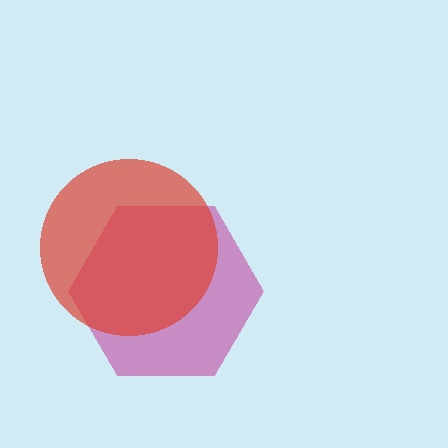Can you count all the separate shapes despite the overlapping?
Yes, there are 2 separate shapes.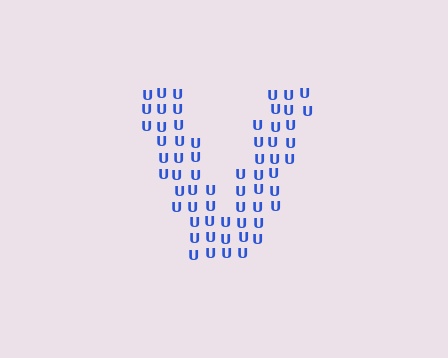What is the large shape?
The large shape is the letter V.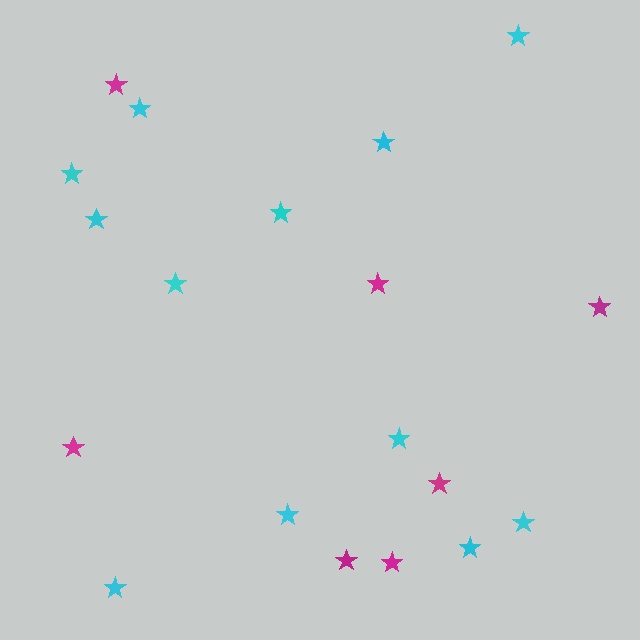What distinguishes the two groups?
There are 2 groups: one group of cyan stars (12) and one group of magenta stars (7).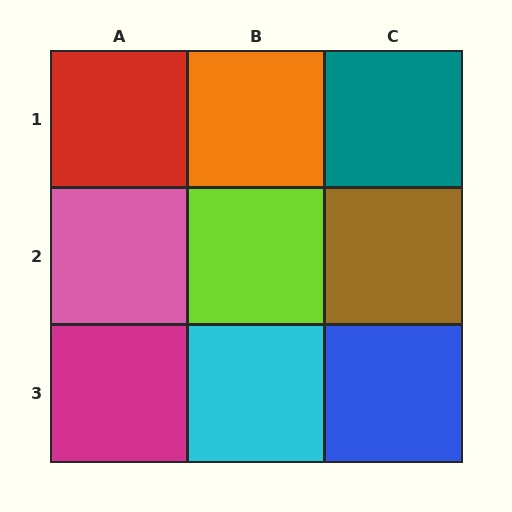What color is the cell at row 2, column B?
Lime.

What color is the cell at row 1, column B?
Orange.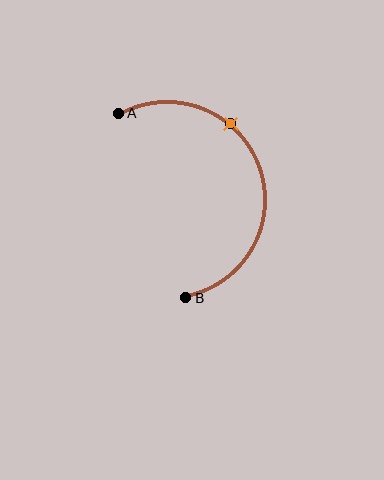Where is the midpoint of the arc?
The arc midpoint is the point on the curve farthest from the straight line joining A and B. It sits to the right of that line.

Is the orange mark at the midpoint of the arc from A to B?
No. The orange mark lies on the arc but is closer to endpoint A. The arc midpoint would be at the point on the curve equidistant along the arc from both A and B.